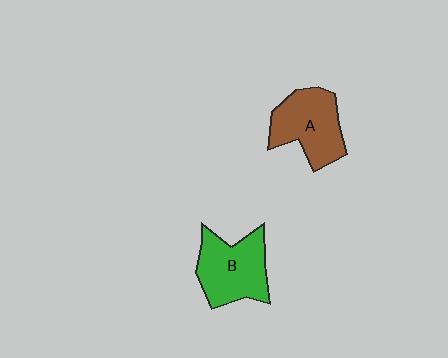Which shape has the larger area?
Shape B (green).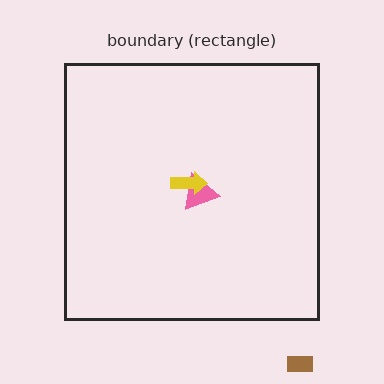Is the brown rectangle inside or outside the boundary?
Outside.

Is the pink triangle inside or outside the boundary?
Inside.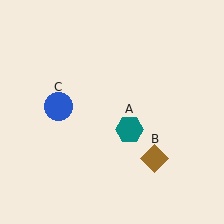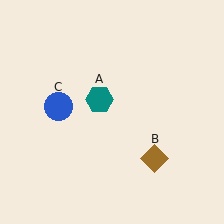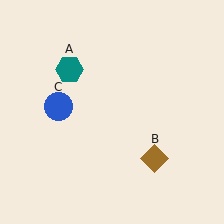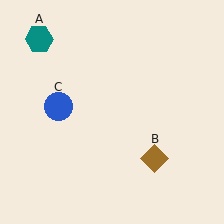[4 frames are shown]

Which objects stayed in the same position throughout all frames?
Brown diamond (object B) and blue circle (object C) remained stationary.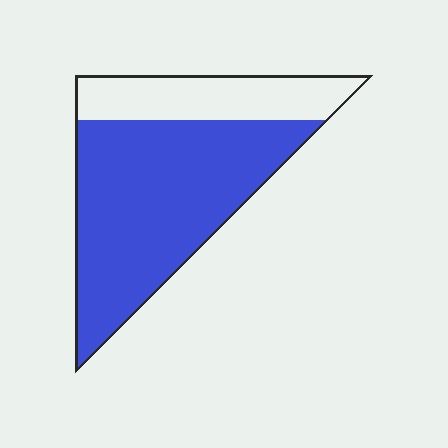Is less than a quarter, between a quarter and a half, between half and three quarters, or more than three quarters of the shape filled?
Between half and three quarters.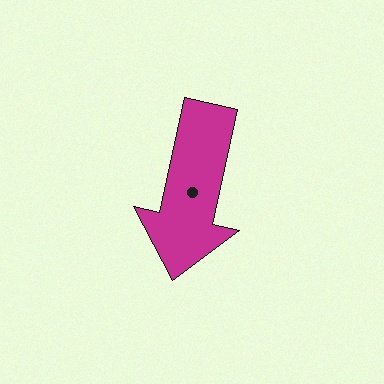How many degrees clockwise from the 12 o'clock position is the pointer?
Approximately 192 degrees.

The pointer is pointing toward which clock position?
Roughly 6 o'clock.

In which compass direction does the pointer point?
South.